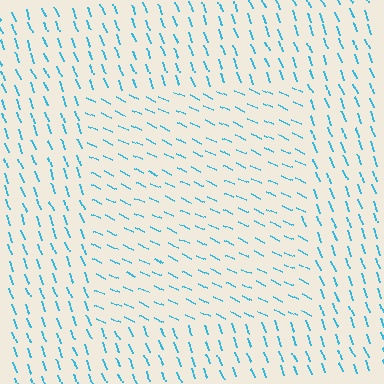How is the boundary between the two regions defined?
The boundary is defined purely by a change in line orientation (approximately 45 degrees difference). All lines are the same color and thickness.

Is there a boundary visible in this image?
Yes, there is a texture boundary formed by a change in line orientation.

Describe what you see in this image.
The image is filled with small cyan line segments. A rectangle region in the image has lines oriented differently from the surrounding lines, creating a visible texture boundary.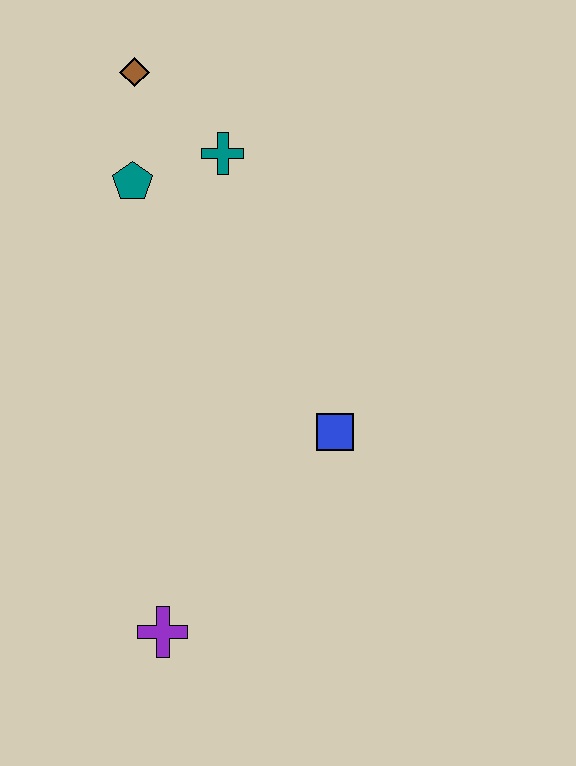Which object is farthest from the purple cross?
The brown diamond is farthest from the purple cross.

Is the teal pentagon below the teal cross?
Yes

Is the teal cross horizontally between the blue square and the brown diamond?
Yes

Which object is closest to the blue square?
The purple cross is closest to the blue square.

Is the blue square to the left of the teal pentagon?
No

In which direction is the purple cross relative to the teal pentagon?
The purple cross is below the teal pentagon.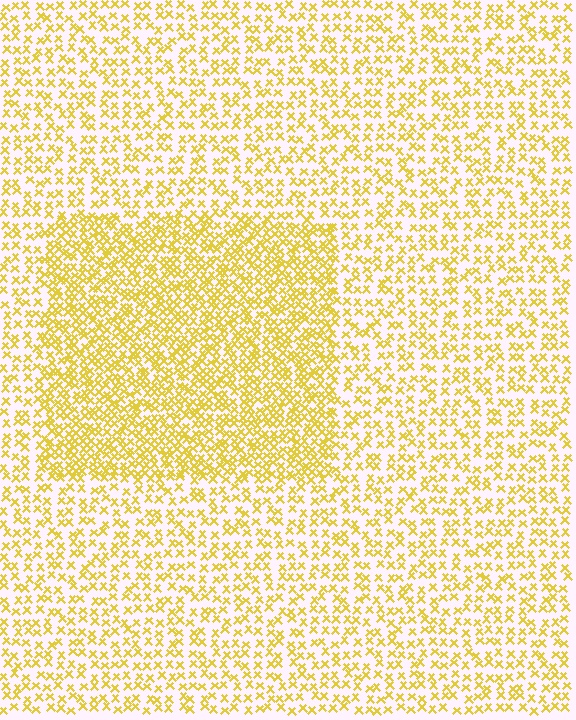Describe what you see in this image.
The image contains small yellow elements arranged at two different densities. A rectangle-shaped region is visible where the elements are more densely packed than the surrounding area.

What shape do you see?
I see a rectangle.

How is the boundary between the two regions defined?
The boundary is defined by a change in element density (approximately 1.9x ratio). All elements are the same color, size, and shape.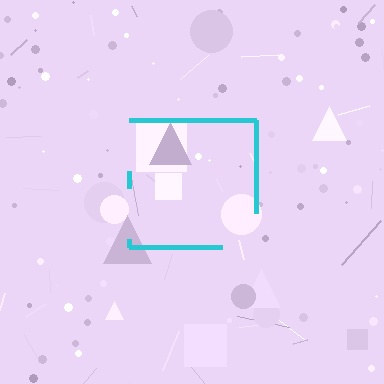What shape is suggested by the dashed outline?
The dashed outline suggests a square.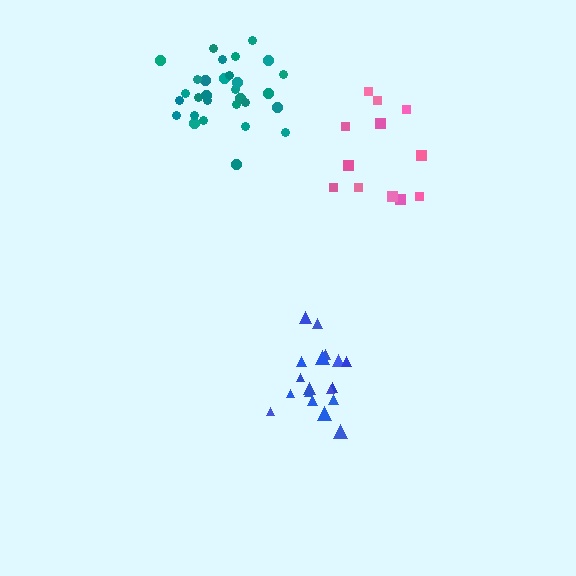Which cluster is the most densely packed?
Blue.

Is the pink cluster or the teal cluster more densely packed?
Teal.